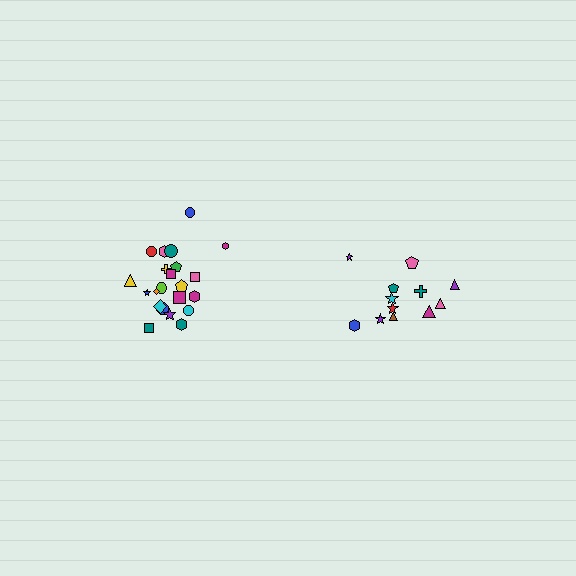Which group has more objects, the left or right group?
The left group.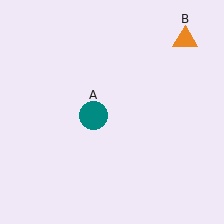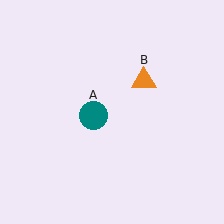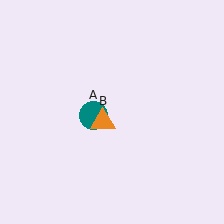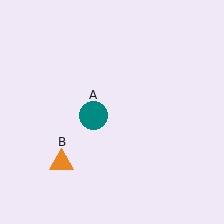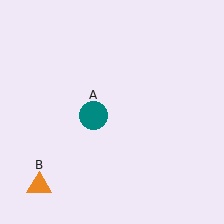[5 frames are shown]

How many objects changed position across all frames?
1 object changed position: orange triangle (object B).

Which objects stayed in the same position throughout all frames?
Teal circle (object A) remained stationary.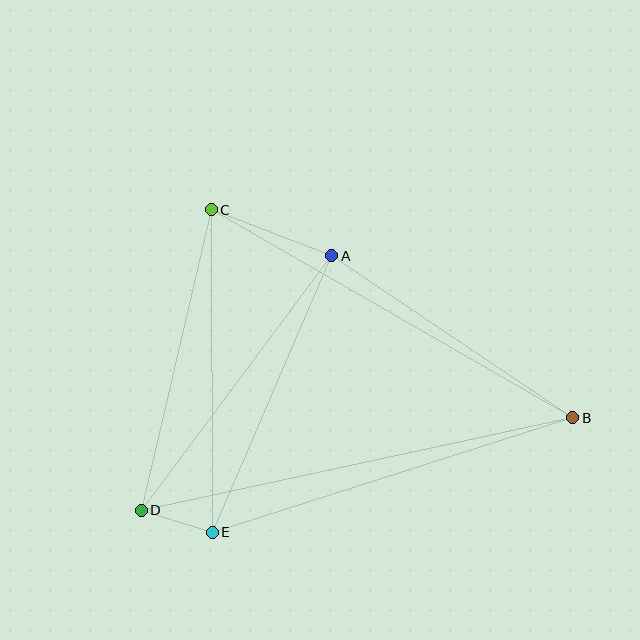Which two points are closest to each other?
Points D and E are closest to each other.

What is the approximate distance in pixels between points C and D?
The distance between C and D is approximately 309 pixels.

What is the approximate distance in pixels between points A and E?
The distance between A and E is approximately 302 pixels.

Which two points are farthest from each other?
Points B and D are farthest from each other.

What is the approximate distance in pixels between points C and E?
The distance between C and E is approximately 323 pixels.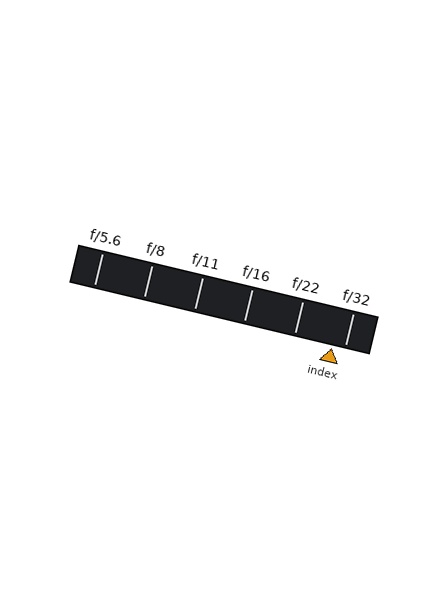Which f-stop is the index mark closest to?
The index mark is closest to f/32.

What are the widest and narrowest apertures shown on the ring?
The widest aperture shown is f/5.6 and the narrowest is f/32.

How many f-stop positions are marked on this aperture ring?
There are 6 f-stop positions marked.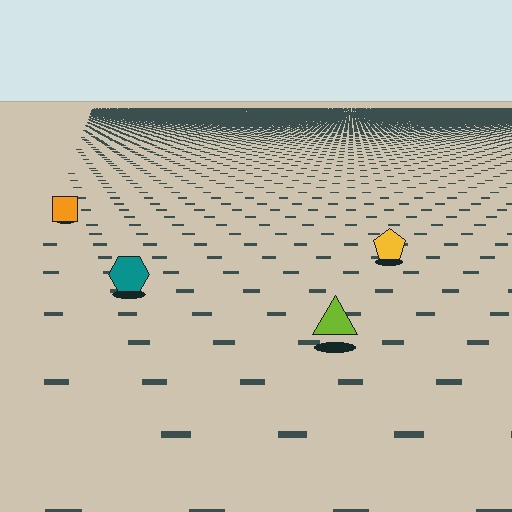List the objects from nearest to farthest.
From nearest to farthest: the lime triangle, the teal hexagon, the yellow pentagon, the orange square.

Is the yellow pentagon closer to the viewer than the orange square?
Yes. The yellow pentagon is closer — you can tell from the texture gradient: the ground texture is coarser near it.